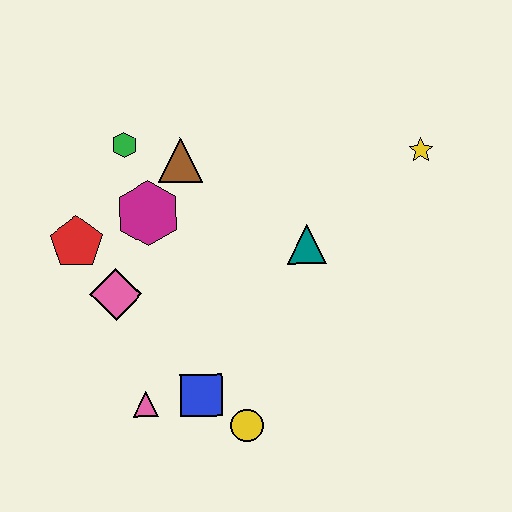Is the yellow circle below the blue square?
Yes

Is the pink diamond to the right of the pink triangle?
No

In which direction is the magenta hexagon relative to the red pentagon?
The magenta hexagon is to the right of the red pentagon.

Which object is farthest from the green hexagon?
The yellow circle is farthest from the green hexagon.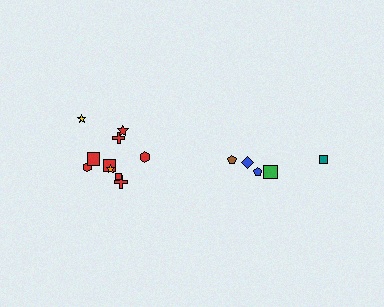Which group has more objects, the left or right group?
The left group.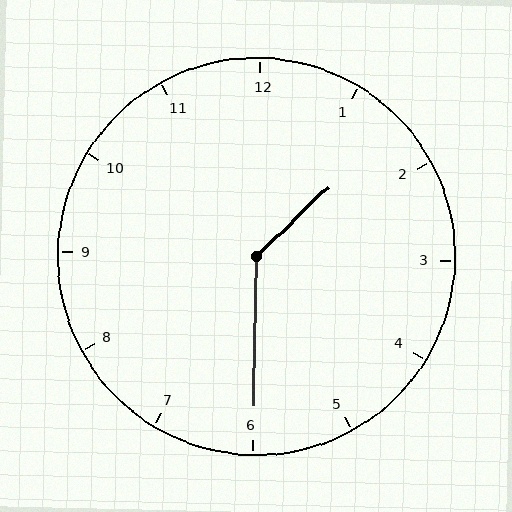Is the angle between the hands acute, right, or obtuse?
It is obtuse.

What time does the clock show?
1:30.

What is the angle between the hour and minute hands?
Approximately 135 degrees.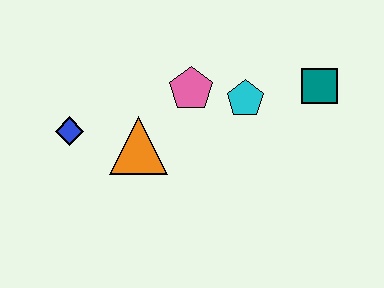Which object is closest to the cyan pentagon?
The pink pentagon is closest to the cyan pentagon.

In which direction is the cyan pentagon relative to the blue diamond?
The cyan pentagon is to the right of the blue diamond.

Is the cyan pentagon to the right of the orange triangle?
Yes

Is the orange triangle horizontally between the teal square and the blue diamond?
Yes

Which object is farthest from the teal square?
The blue diamond is farthest from the teal square.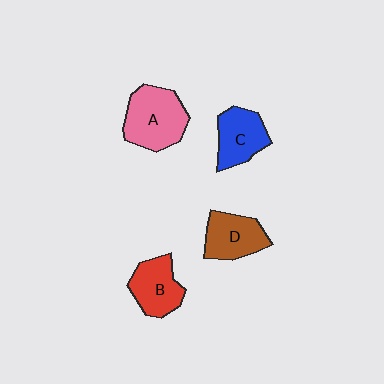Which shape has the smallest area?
Shape B (red).